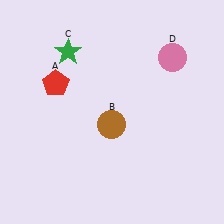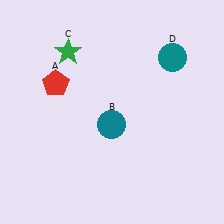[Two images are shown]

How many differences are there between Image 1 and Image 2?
There are 2 differences between the two images.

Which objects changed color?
B changed from brown to teal. D changed from pink to teal.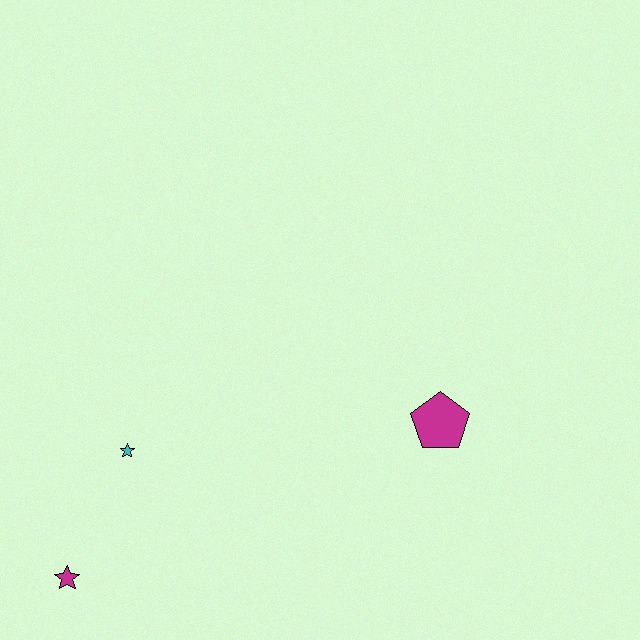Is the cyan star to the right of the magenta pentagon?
No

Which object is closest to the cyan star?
The magenta star is closest to the cyan star.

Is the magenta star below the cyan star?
Yes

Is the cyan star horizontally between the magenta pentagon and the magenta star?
Yes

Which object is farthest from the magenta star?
The magenta pentagon is farthest from the magenta star.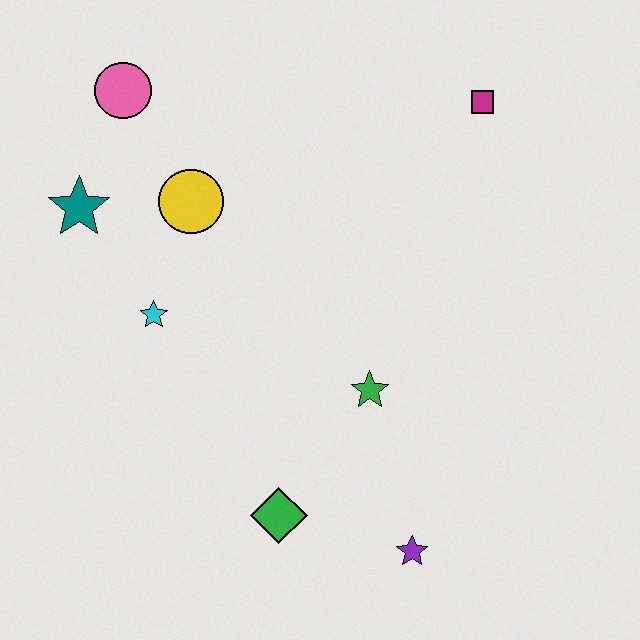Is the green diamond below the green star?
Yes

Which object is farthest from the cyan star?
The magenta square is farthest from the cyan star.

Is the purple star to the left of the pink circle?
No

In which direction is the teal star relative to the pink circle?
The teal star is below the pink circle.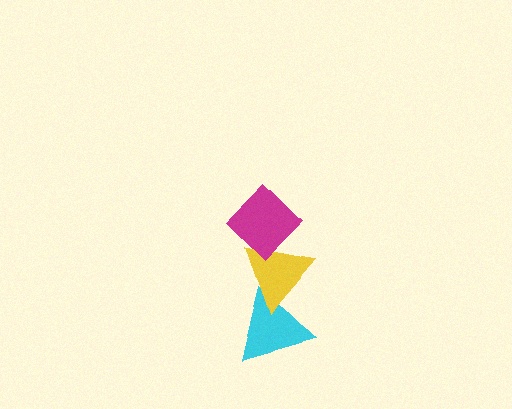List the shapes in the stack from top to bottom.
From top to bottom: the magenta diamond, the yellow triangle, the cyan triangle.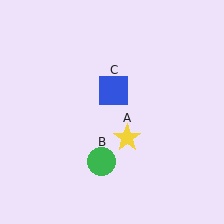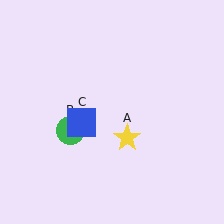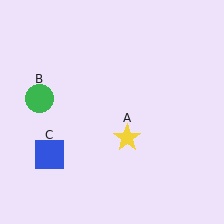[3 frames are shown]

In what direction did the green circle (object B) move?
The green circle (object B) moved up and to the left.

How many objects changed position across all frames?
2 objects changed position: green circle (object B), blue square (object C).